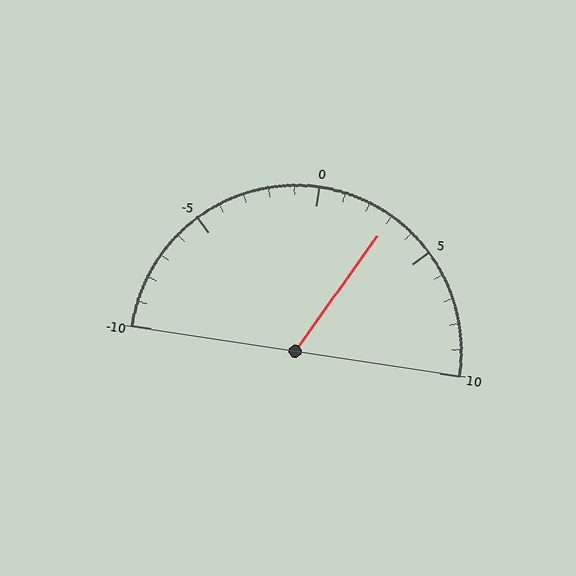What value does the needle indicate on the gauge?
The needle indicates approximately 3.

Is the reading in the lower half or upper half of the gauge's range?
The reading is in the upper half of the range (-10 to 10).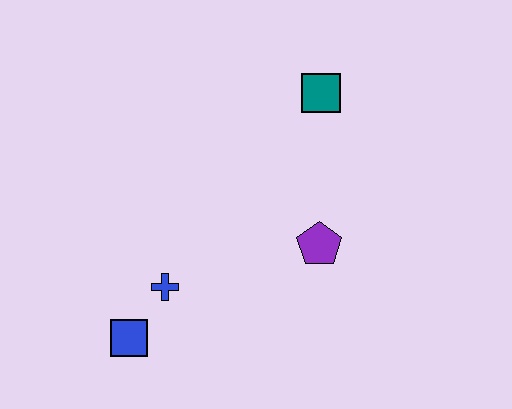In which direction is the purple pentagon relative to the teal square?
The purple pentagon is below the teal square.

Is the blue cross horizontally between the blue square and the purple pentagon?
Yes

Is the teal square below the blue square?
No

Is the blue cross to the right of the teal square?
No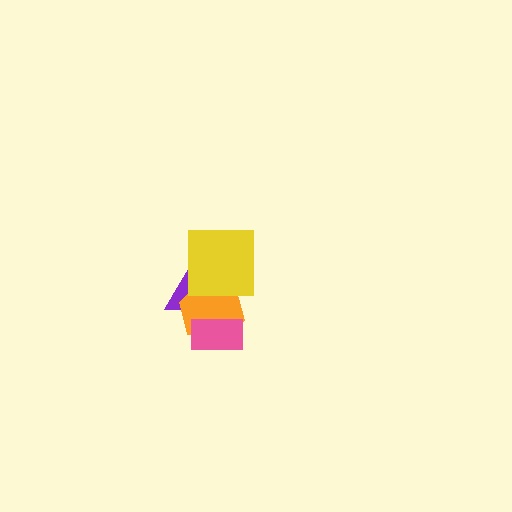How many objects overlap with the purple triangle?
3 objects overlap with the purple triangle.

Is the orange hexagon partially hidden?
Yes, it is partially covered by another shape.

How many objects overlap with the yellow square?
2 objects overlap with the yellow square.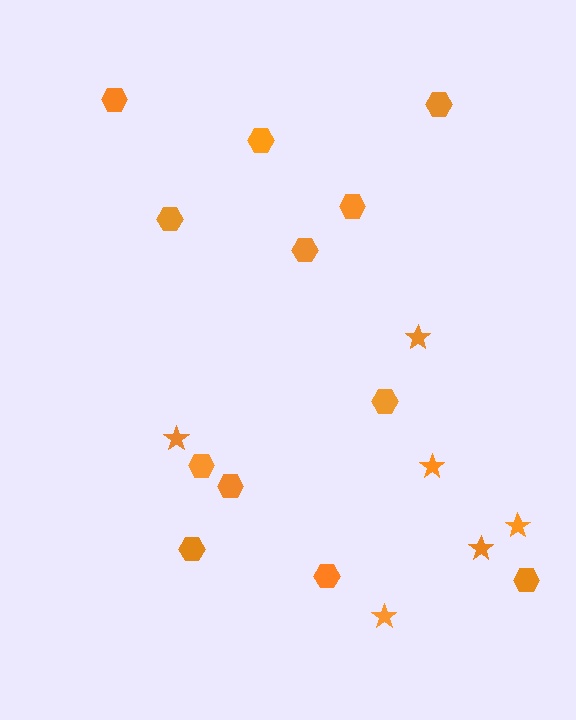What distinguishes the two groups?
There are 2 groups: one group of stars (6) and one group of hexagons (12).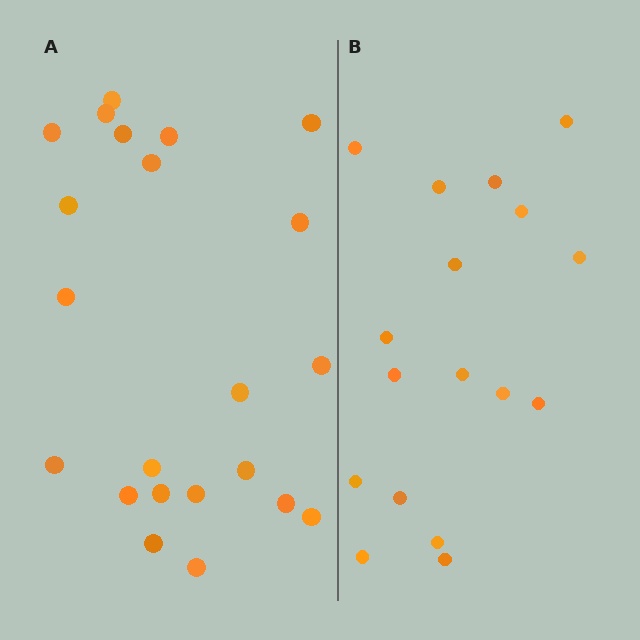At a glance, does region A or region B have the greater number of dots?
Region A (the left region) has more dots.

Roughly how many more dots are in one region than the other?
Region A has about 5 more dots than region B.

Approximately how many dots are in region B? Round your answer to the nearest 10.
About 20 dots. (The exact count is 17, which rounds to 20.)